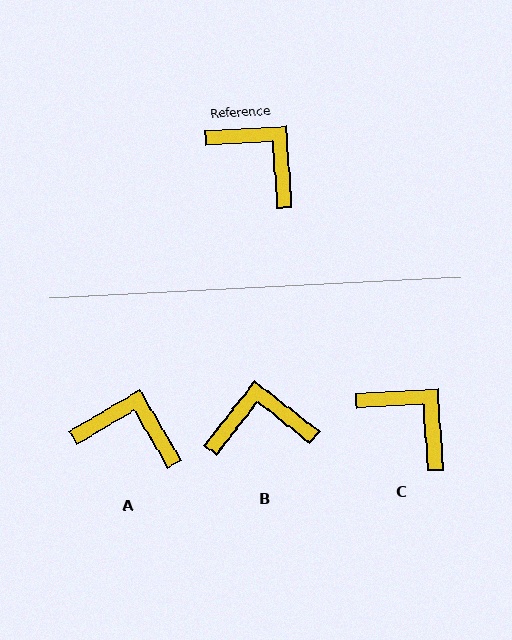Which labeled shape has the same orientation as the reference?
C.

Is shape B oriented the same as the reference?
No, it is off by about 48 degrees.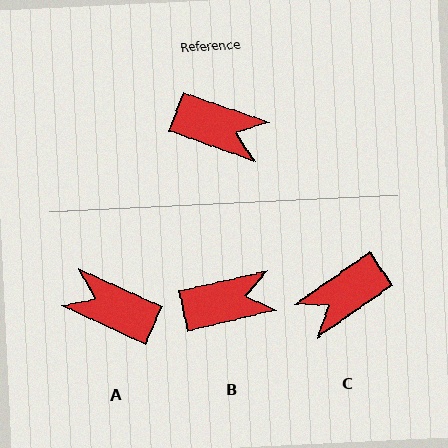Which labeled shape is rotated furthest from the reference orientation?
A, about 175 degrees away.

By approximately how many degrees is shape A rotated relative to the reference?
Approximately 175 degrees counter-clockwise.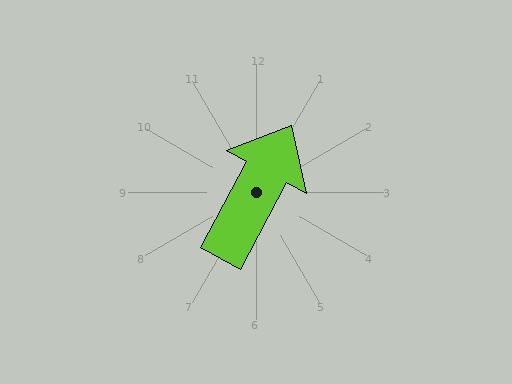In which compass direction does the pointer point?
Northeast.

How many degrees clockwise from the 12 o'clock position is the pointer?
Approximately 28 degrees.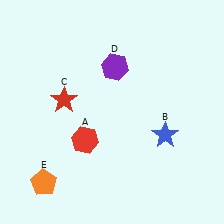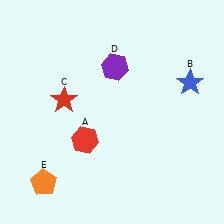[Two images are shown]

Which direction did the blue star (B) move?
The blue star (B) moved up.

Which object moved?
The blue star (B) moved up.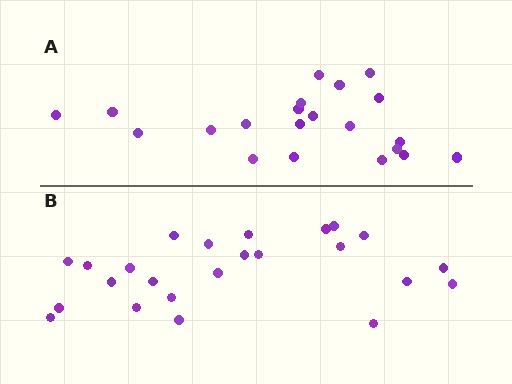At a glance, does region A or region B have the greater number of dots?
Region B (the bottom region) has more dots.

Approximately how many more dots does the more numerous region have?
Region B has just a few more — roughly 2 or 3 more dots than region A.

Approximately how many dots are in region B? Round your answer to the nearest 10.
About 20 dots. (The exact count is 24, which rounds to 20.)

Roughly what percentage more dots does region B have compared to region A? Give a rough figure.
About 15% more.